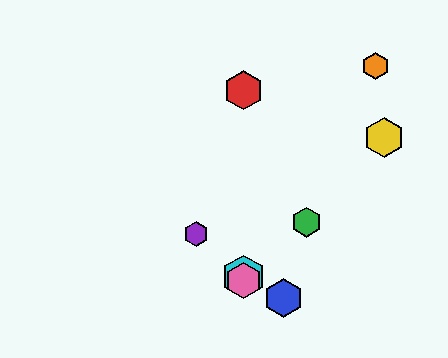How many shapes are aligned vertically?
3 shapes (the red hexagon, the cyan hexagon, the pink hexagon) are aligned vertically.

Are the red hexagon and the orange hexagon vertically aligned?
No, the red hexagon is at x≈244 and the orange hexagon is at x≈376.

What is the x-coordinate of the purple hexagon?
The purple hexagon is at x≈196.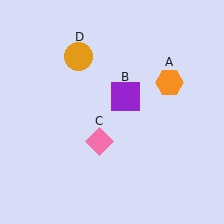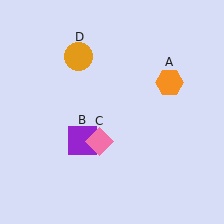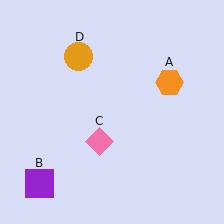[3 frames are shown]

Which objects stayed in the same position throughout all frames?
Orange hexagon (object A) and pink diamond (object C) and orange circle (object D) remained stationary.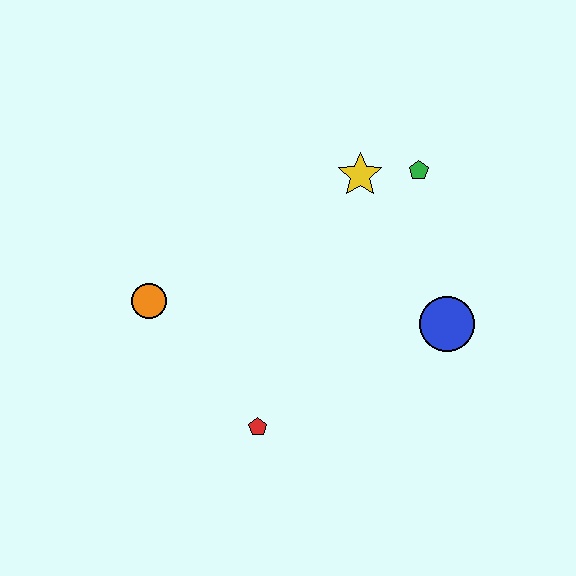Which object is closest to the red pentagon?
The orange circle is closest to the red pentagon.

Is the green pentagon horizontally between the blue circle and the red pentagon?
Yes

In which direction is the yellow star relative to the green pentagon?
The yellow star is to the left of the green pentagon.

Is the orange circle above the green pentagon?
No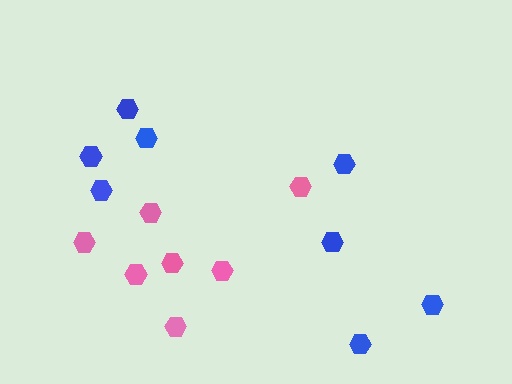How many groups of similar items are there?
There are 2 groups: one group of pink hexagons (7) and one group of blue hexagons (8).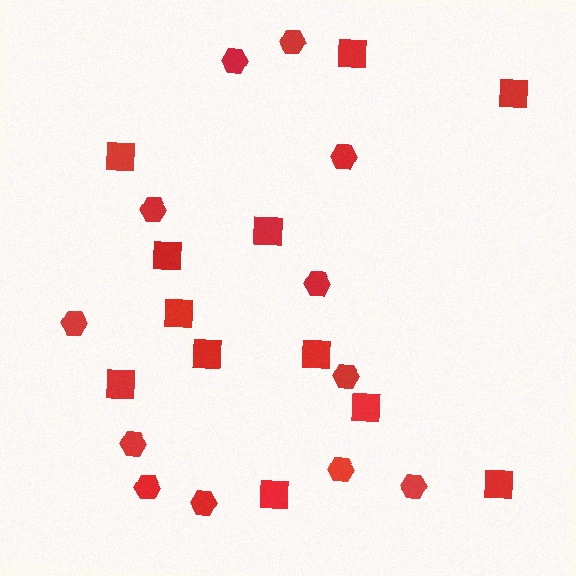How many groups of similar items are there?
There are 2 groups: one group of hexagons (12) and one group of squares (12).